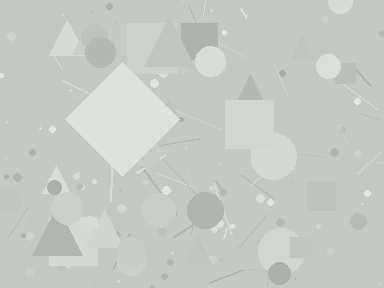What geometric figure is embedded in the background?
A diamond is embedded in the background.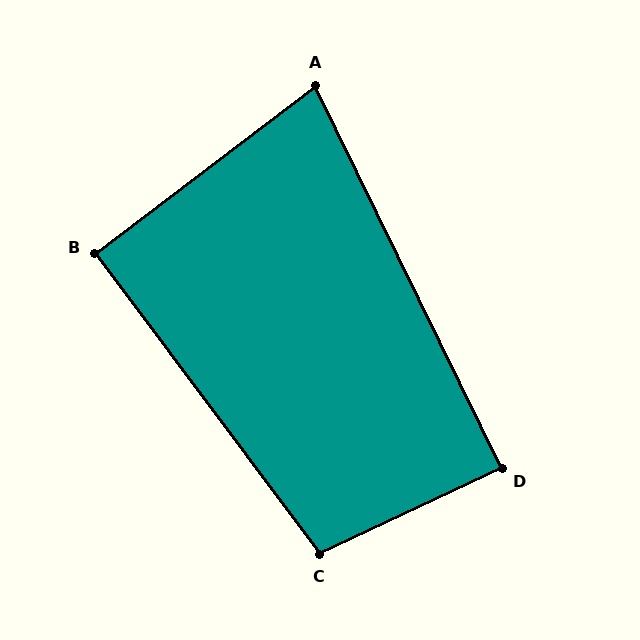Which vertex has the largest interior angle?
C, at approximately 101 degrees.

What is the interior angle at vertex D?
Approximately 89 degrees (approximately right).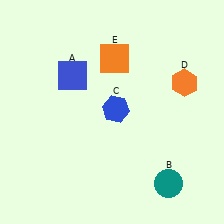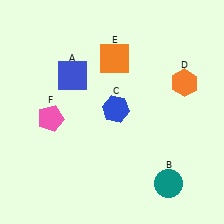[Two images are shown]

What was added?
A pink pentagon (F) was added in Image 2.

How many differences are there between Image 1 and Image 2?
There is 1 difference between the two images.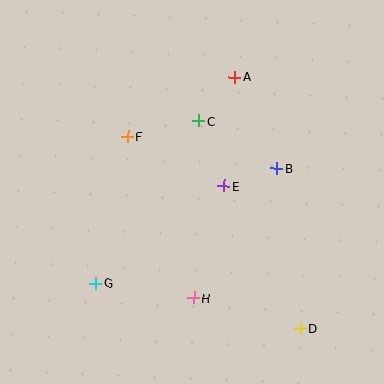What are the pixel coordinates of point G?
Point G is at (96, 283).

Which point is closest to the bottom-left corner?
Point G is closest to the bottom-left corner.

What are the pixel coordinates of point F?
Point F is at (127, 136).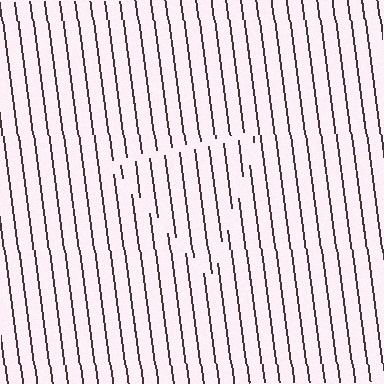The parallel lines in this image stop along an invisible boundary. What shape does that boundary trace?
An illusory triangle. The interior of the shape contains the same grating, shifted by half a period — the contour is defined by the phase discontinuity where line-ends from the inner and outer gratings abut.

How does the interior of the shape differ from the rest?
The interior of the shape contains the same grating, shifted by half a period — the contour is defined by the phase discontinuity where line-ends from the inner and outer gratings abut.